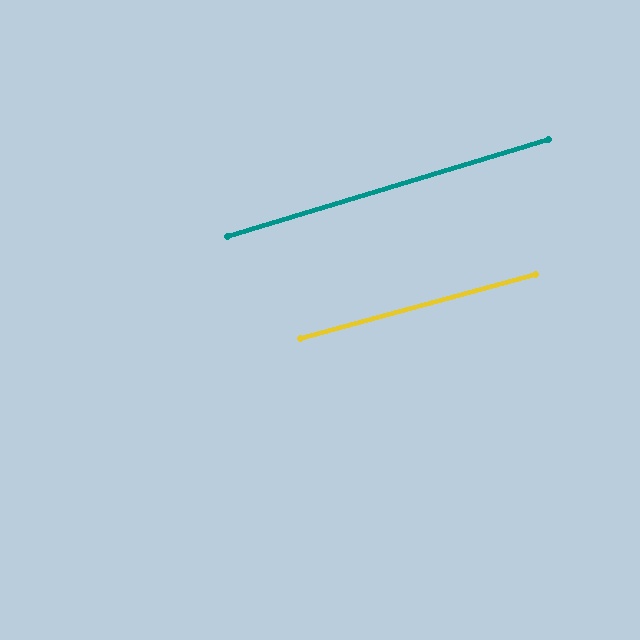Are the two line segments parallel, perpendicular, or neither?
Parallel — their directions differ by only 1.6°.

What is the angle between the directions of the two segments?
Approximately 2 degrees.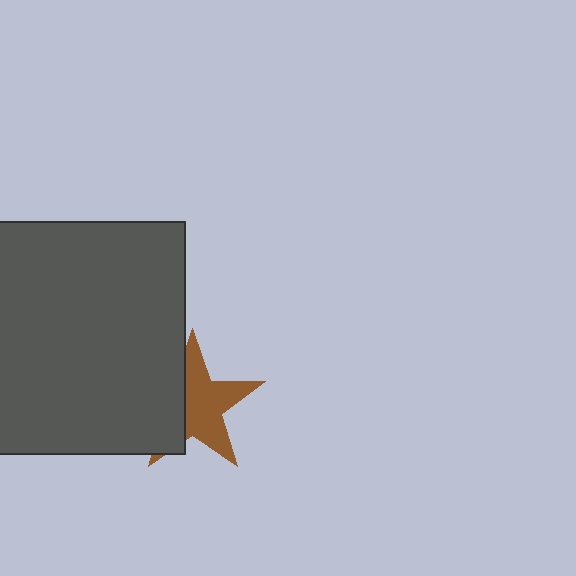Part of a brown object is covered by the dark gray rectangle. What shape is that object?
It is a star.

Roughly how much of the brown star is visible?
About half of it is visible (roughly 62%).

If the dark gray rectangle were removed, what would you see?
You would see the complete brown star.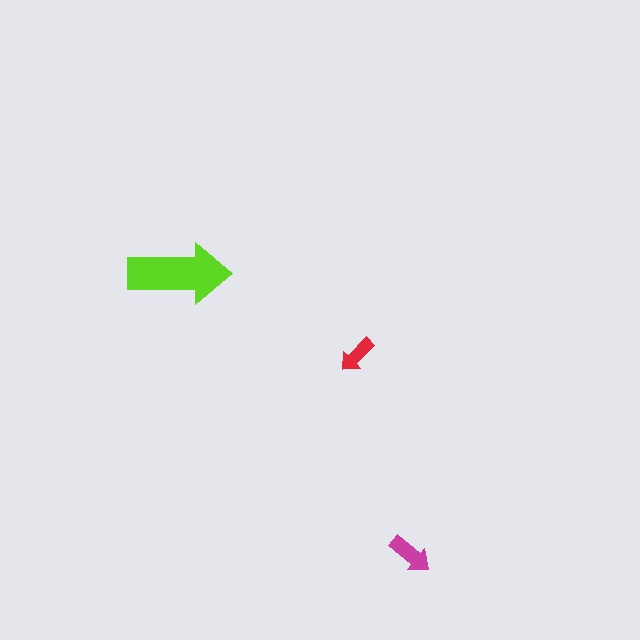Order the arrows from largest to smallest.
the lime one, the magenta one, the red one.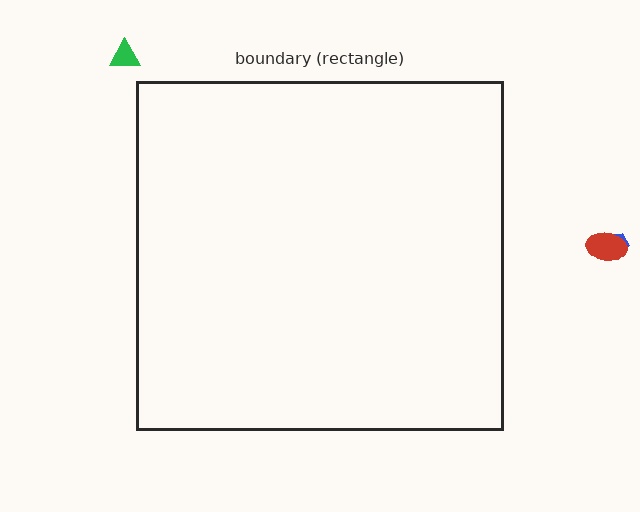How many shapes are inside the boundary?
0 inside, 3 outside.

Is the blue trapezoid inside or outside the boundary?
Outside.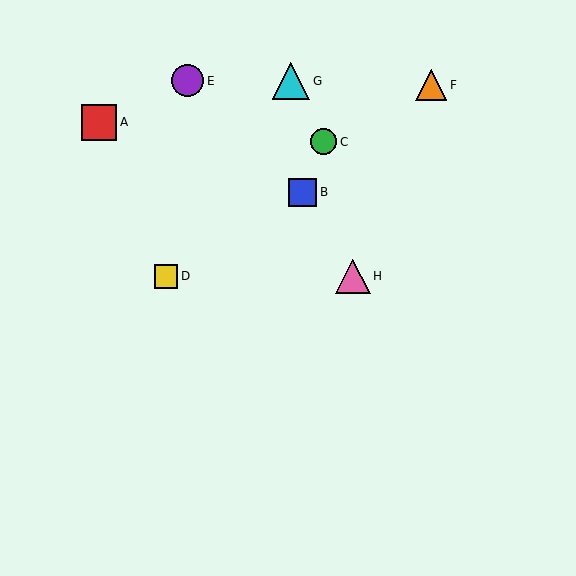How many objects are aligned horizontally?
2 objects (D, H) are aligned horizontally.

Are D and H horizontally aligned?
Yes, both are at y≈276.